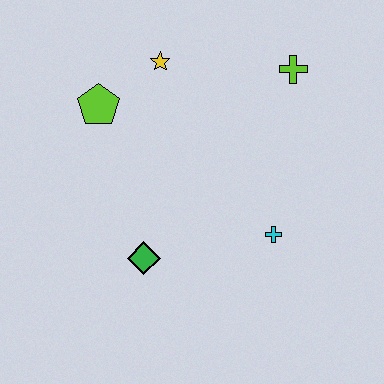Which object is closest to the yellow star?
The lime pentagon is closest to the yellow star.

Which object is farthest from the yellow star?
The cyan cross is farthest from the yellow star.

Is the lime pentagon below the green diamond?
No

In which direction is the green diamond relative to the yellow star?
The green diamond is below the yellow star.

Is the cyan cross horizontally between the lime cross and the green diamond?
Yes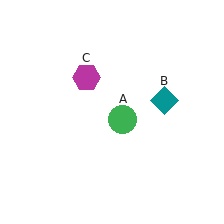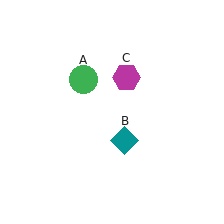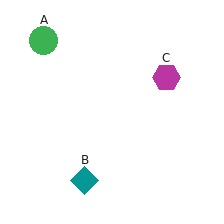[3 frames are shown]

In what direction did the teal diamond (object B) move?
The teal diamond (object B) moved down and to the left.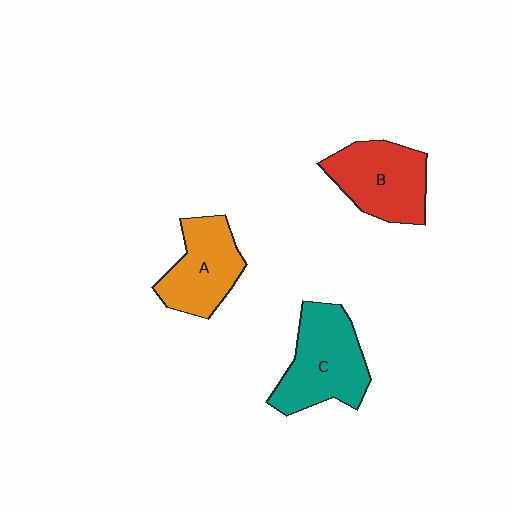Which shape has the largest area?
Shape C (teal).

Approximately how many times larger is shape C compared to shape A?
Approximately 1.2 times.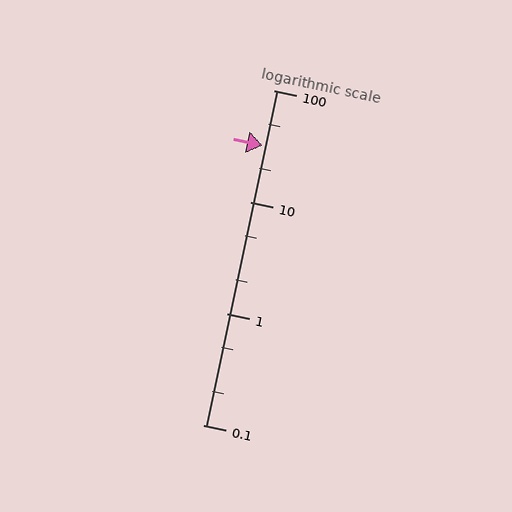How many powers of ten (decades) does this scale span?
The scale spans 3 decades, from 0.1 to 100.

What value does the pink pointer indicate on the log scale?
The pointer indicates approximately 32.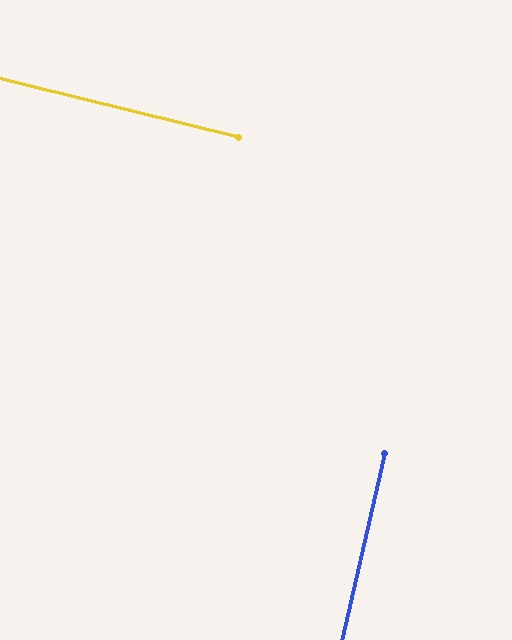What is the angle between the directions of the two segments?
Approximately 89 degrees.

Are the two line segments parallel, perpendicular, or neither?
Perpendicular — they meet at approximately 89°.